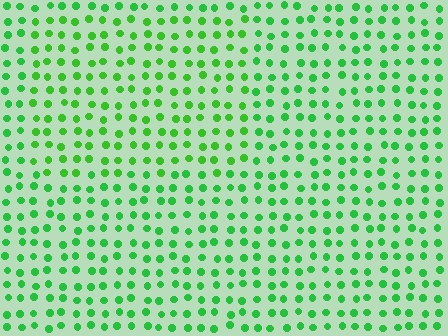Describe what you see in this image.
The image is filled with small green elements in a uniform arrangement. A rectangle-shaped region is visible where the elements are tinted to a slightly different hue, forming a subtle color boundary.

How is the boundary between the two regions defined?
The boundary is defined purely by a slight shift in hue (about 16 degrees). Spacing, size, and orientation are identical on both sides.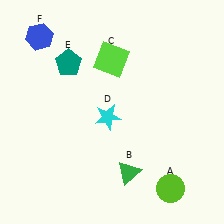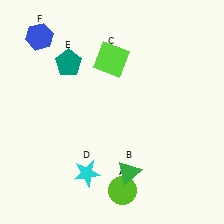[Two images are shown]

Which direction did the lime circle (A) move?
The lime circle (A) moved left.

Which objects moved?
The objects that moved are: the lime circle (A), the cyan star (D).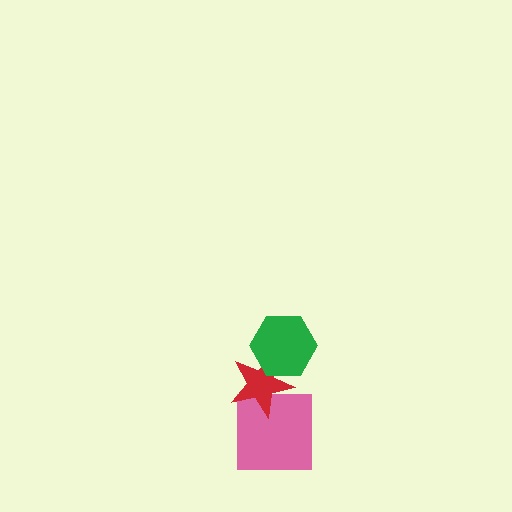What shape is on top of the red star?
The green hexagon is on top of the red star.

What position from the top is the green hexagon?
The green hexagon is 1st from the top.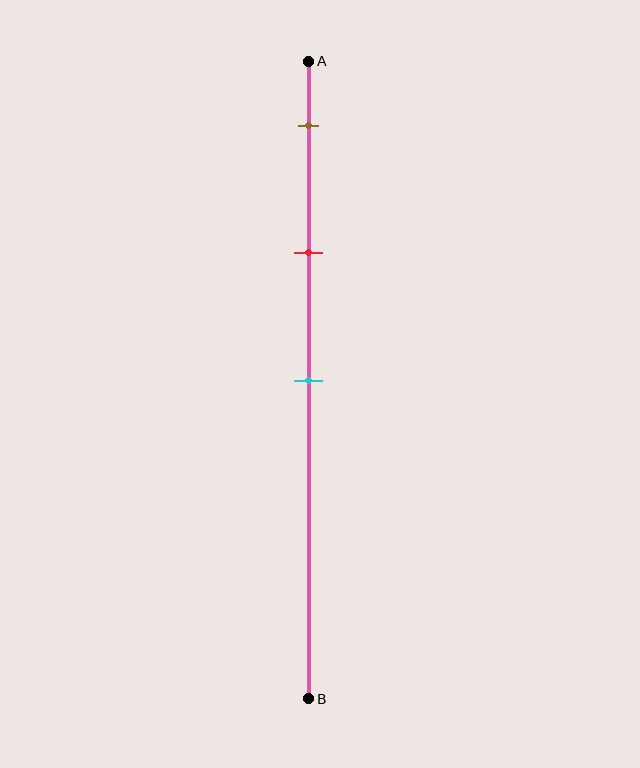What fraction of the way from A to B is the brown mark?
The brown mark is approximately 10% (0.1) of the way from A to B.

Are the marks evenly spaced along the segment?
Yes, the marks are approximately evenly spaced.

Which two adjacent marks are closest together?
The brown and red marks are the closest adjacent pair.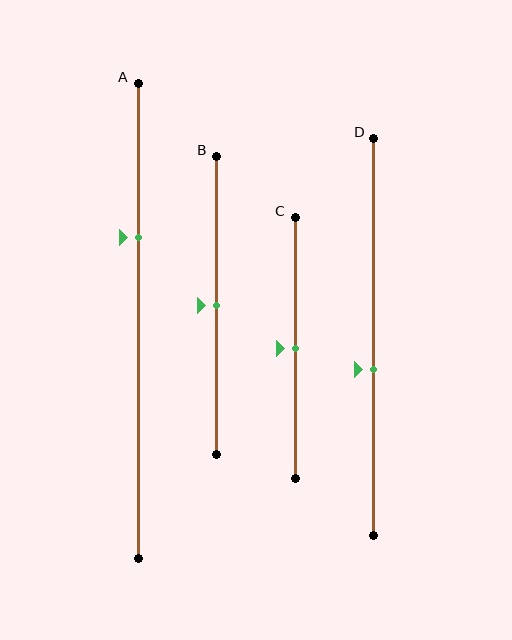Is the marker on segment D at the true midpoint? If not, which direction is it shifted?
No, the marker on segment D is shifted downward by about 8% of the segment length.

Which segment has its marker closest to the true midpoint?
Segment B has its marker closest to the true midpoint.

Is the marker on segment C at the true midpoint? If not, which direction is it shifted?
Yes, the marker on segment C is at the true midpoint.